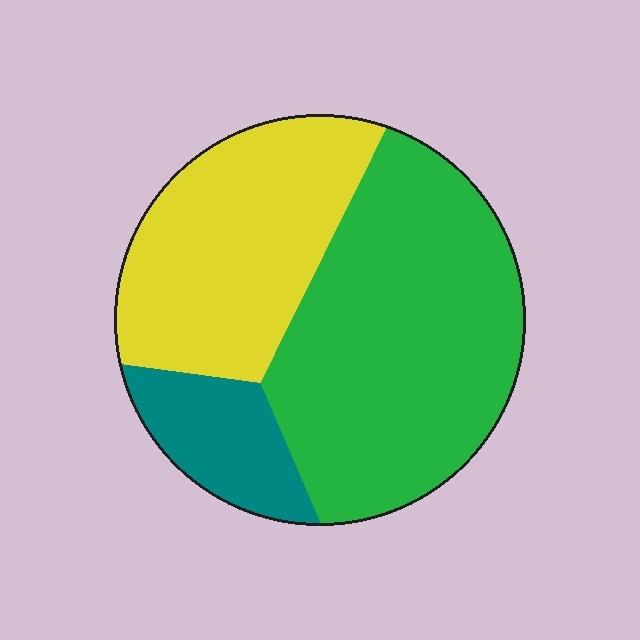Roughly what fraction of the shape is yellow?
Yellow covers 35% of the shape.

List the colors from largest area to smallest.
From largest to smallest: green, yellow, teal.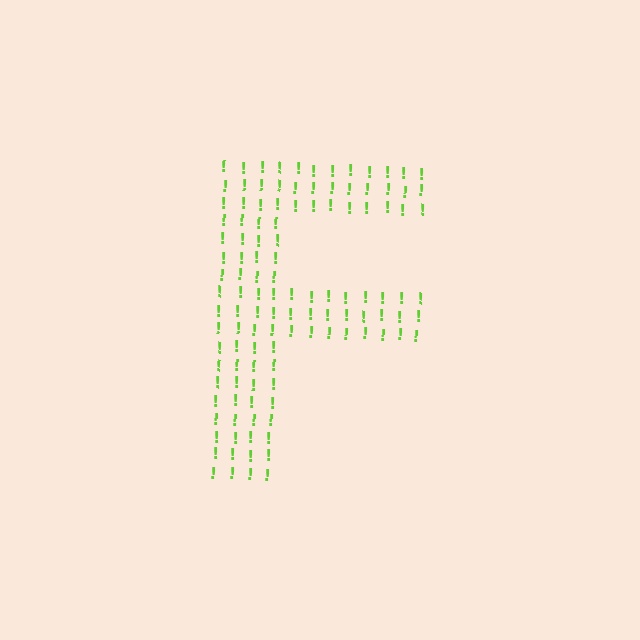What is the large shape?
The large shape is the letter F.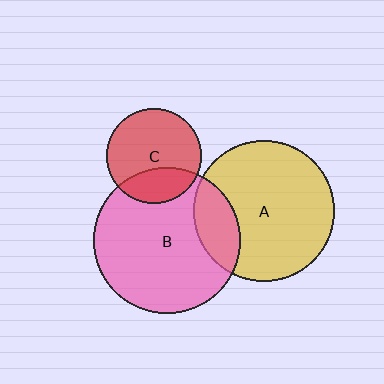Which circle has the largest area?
Circle B (pink).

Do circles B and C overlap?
Yes.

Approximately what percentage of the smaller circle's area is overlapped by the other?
Approximately 30%.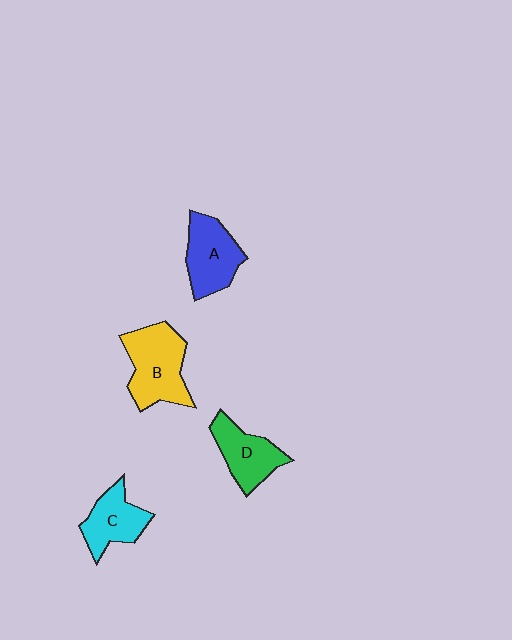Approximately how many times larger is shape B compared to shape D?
Approximately 1.4 times.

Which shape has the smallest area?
Shape C (cyan).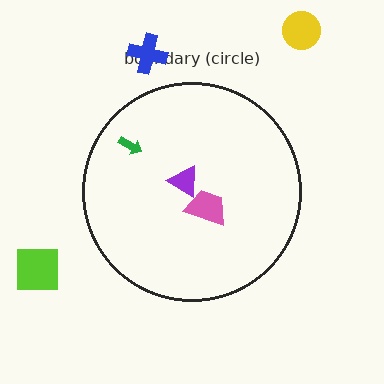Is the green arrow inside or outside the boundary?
Inside.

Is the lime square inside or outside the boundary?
Outside.